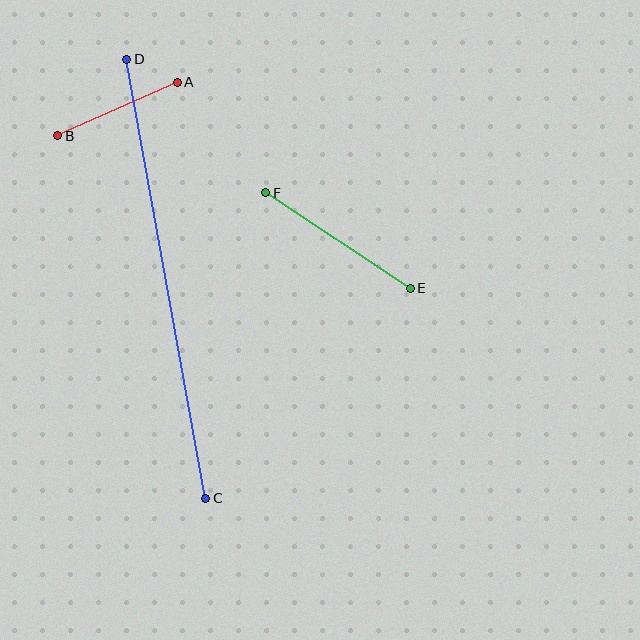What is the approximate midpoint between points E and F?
The midpoint is at approximately (338, 241) pixels.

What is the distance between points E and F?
The distance is approximately 174 pixels.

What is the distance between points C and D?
The distance is approximately 446 pixels.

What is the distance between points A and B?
The distance is approximately 131 pixels.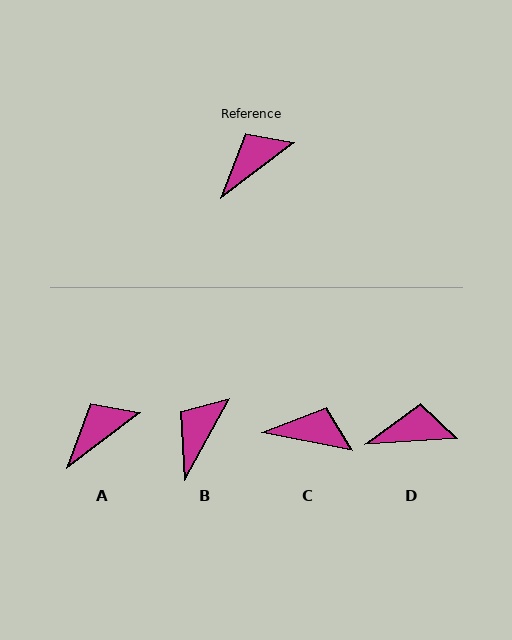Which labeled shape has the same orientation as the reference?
A.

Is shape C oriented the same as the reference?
No, it is off by about 49 degrees.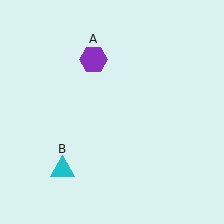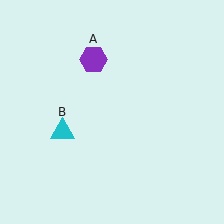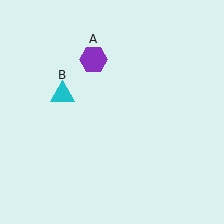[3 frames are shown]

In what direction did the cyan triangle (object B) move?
The cyan triangle (object B) moved up.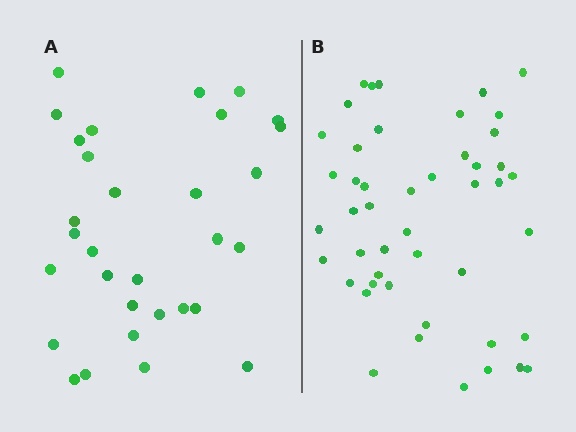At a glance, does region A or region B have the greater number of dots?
Region B (the right region) has more dots.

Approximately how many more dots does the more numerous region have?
Region B has approximately 15 more dots than region A.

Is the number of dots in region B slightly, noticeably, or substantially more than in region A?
Region B has substantially more. The ratio is roughly 1.5 to 1.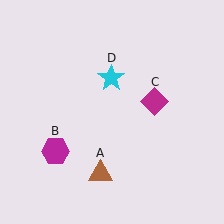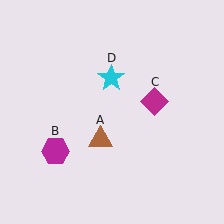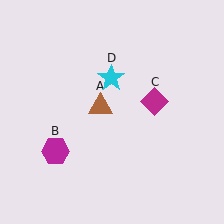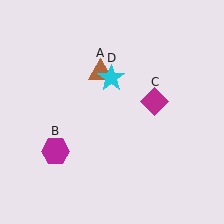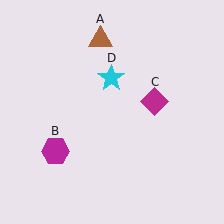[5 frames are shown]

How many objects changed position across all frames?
1 object changed position: brown triangle (object A).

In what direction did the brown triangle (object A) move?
The brown triangle (object A) moved up.